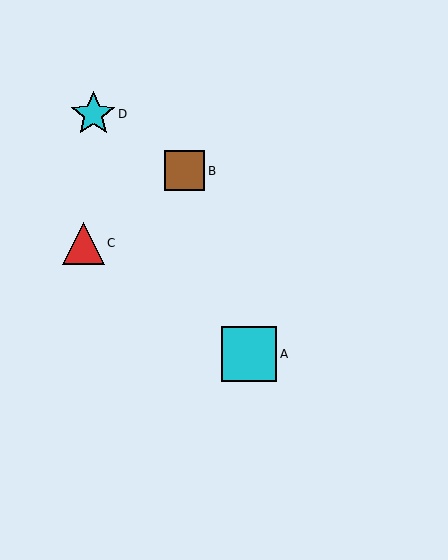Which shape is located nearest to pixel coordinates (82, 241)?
The red triangle (labeled C) at (83, 243) is nearest to that location.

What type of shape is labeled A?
Shape A is a cyan square.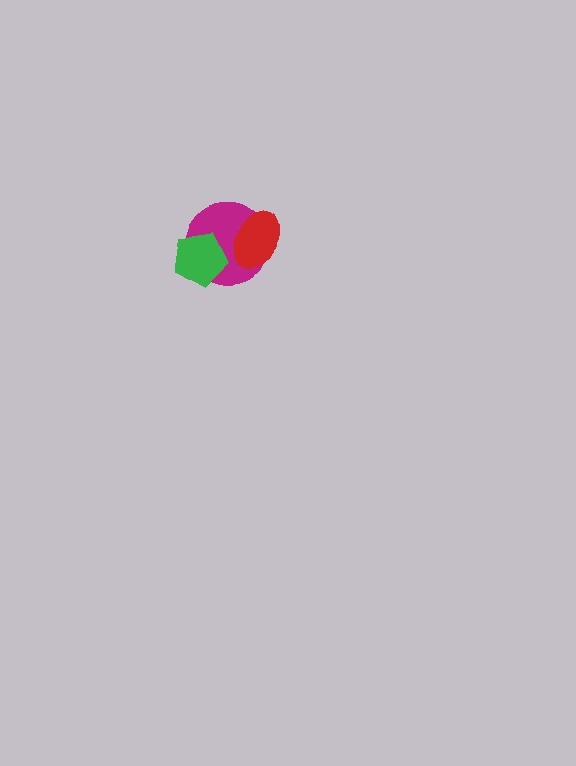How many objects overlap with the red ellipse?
1 object overlaps with the red ellipse.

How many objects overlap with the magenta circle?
2 objects overlap with the magenta circle.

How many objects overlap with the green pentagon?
1 object overlaps with the green pentagon.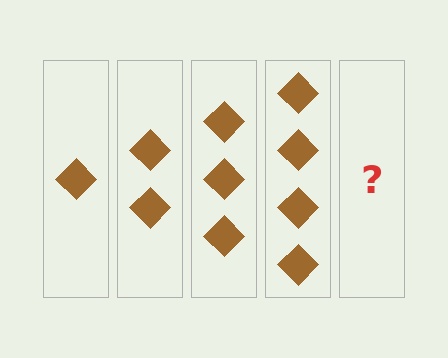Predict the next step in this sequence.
The next step is 5 diamonds.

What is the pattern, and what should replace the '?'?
The pattern is that each step adds one more diamond. The '?' should be 5 diamonds.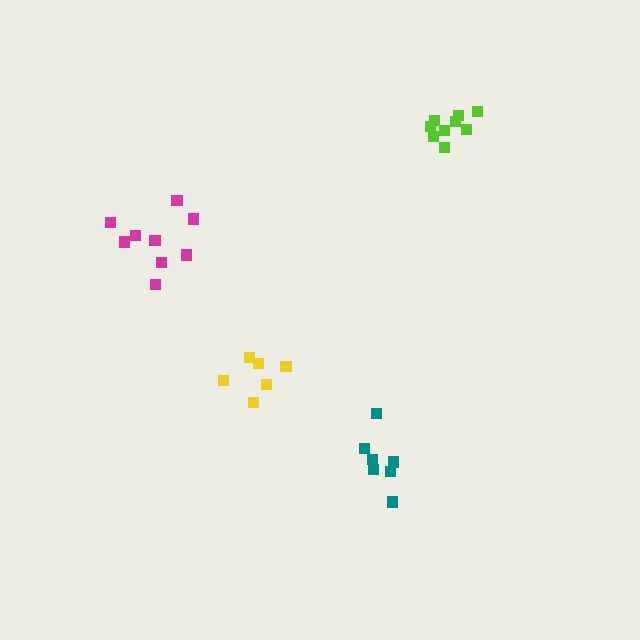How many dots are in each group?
Group 1: 9 dots, Group 2: 6 dots, Group 3: 7 dots, Group 4: 9 dots (31 total).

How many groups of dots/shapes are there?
There are 4 groups.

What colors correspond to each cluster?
The clusters are colored: magenta, yellow, teal, lime.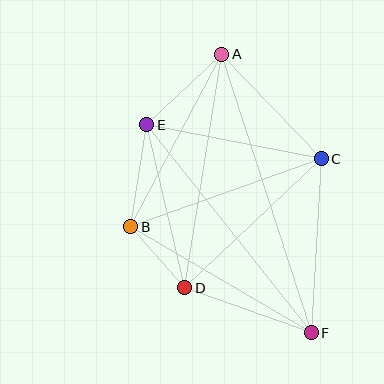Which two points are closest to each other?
Points B and D are closest to each other.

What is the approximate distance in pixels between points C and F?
The distance between C and F is approximately 174 pixels.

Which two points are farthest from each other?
Points A and F are farthest from each other.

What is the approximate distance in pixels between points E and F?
The distance between E and F is approximately 265 pixels.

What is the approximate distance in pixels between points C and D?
The distance between C and D is approximately 188 pixels.